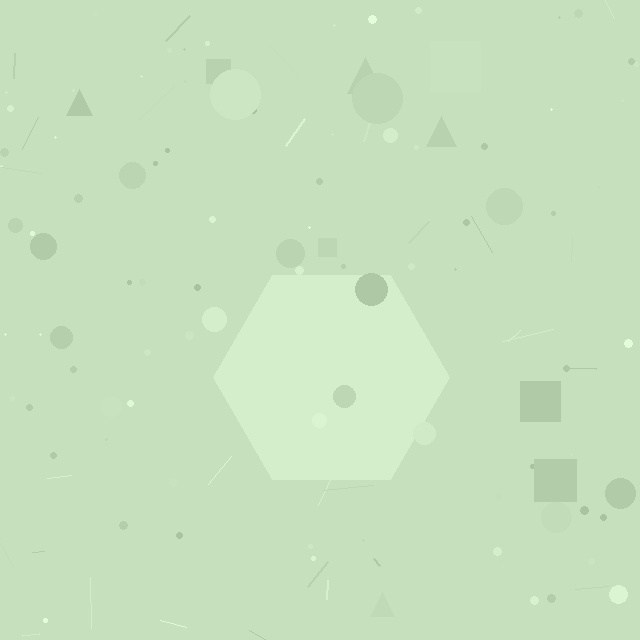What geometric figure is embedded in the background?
A hexagon is embedded in the background.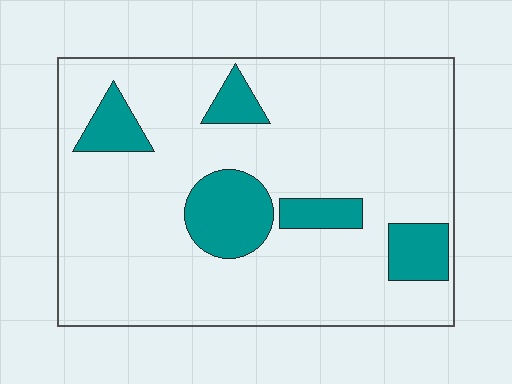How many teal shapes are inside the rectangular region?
5.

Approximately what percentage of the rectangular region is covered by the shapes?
Approximately 15%.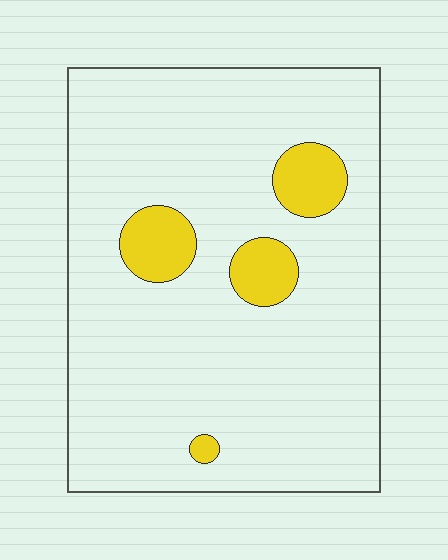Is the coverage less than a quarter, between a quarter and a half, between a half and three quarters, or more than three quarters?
Less than a quarter.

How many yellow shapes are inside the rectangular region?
4.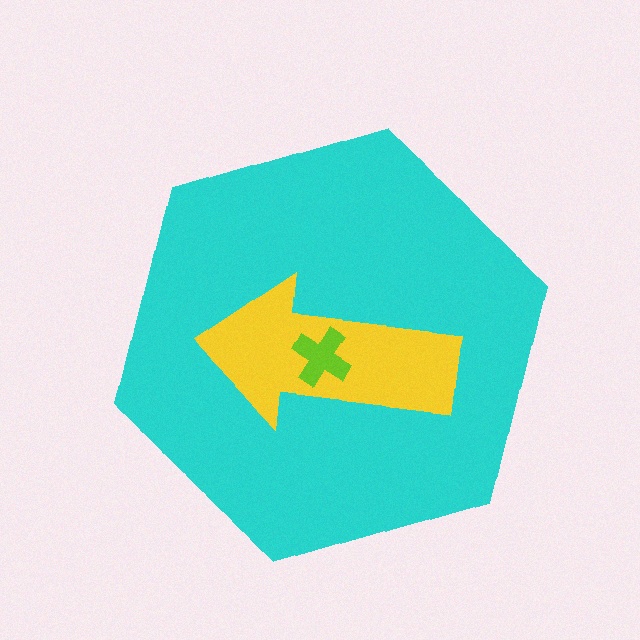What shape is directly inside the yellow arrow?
The lime cross.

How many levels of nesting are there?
3.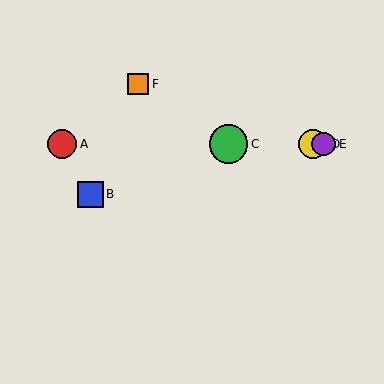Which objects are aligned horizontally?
Objects A, C, D, E are aligned horizontally.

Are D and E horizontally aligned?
Yes, both are at y≈144.